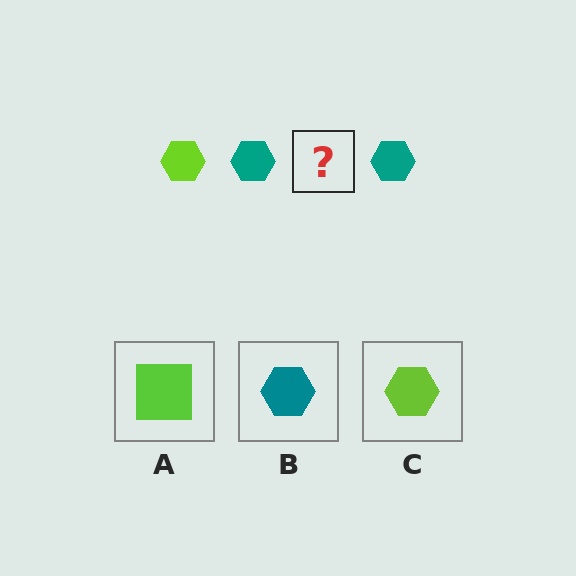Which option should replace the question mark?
Option C.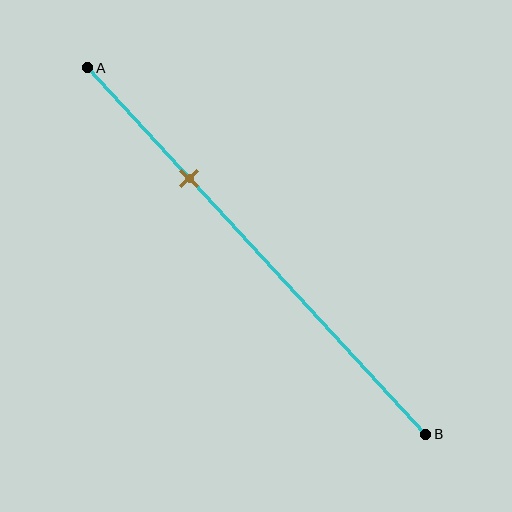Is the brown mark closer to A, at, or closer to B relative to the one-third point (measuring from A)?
The brown mark is closer to point A than the one-third point of segment AB.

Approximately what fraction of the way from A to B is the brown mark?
The brown mark is approximately 30% of the way from A to B.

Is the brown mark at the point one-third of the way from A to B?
No, the mark is at about 30% from A, not at the 33% one-third point.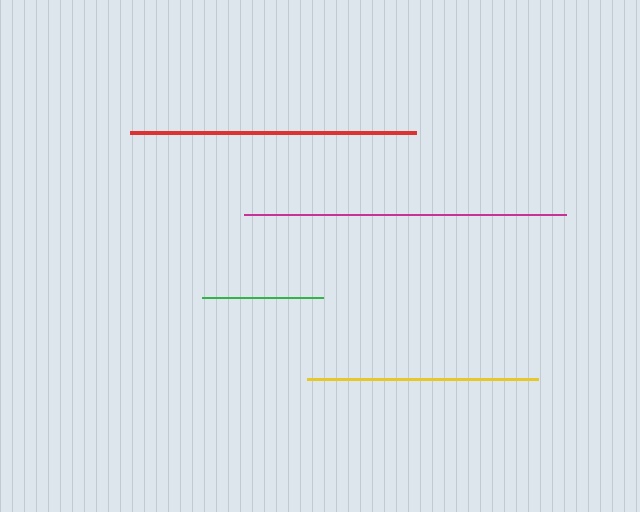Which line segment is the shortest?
The green line is the shortest at approximately 121 pixels.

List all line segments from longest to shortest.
From longest to shortest: magenta, red, yellow, green.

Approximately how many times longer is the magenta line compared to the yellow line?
The magenta line is approximately 1.4 times the length of the yellow line.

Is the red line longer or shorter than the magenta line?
The magenta line is longer than the red line.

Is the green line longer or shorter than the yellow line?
The yellow line is longer than the green line.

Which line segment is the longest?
The magenta line is the longest at approximately 323 pixels.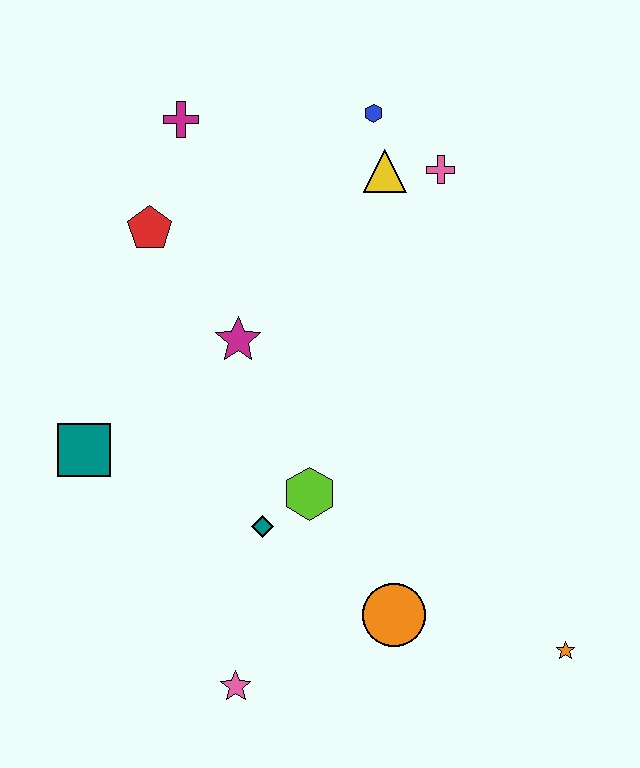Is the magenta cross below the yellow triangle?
No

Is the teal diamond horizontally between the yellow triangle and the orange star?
No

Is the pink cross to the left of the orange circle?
No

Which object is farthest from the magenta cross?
The orange star is farthest from the magenta cross.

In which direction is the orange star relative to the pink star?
The orange star is to the right of the pink star.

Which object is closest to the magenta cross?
The red pentagon is closest to the magenta cross.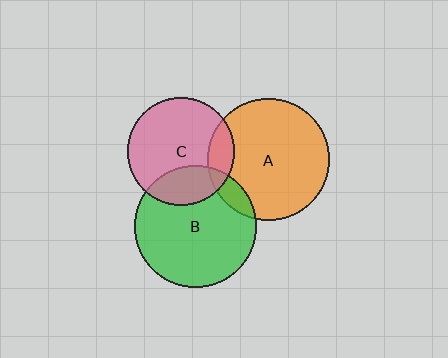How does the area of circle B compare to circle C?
Approximately 1.3 times.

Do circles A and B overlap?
Yes.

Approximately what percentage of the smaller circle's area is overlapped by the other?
Approximately 10%.